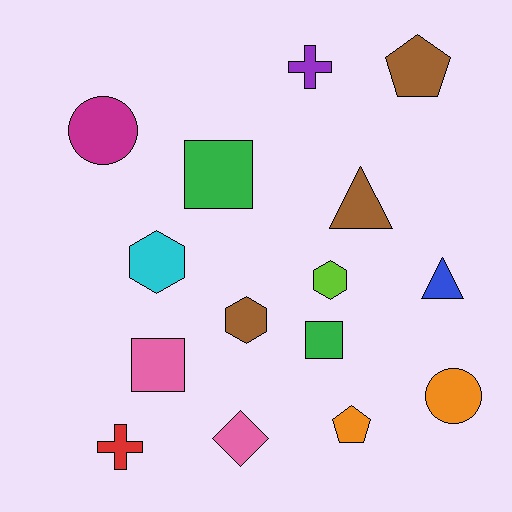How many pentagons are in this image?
There are 2 pentagons.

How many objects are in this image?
There are 15 objects.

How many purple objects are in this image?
There is 1 purple object.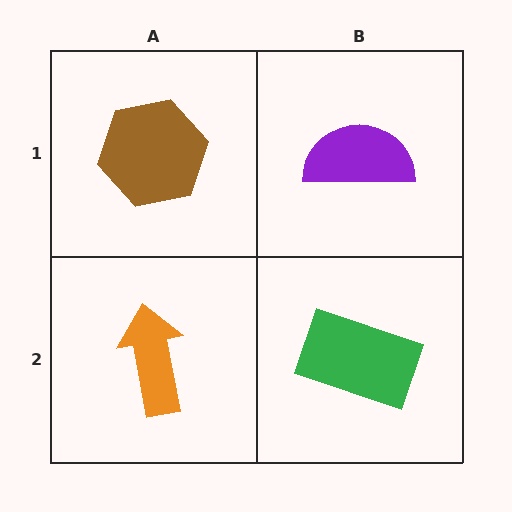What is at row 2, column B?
A green rectangle.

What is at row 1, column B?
A purple semicircle.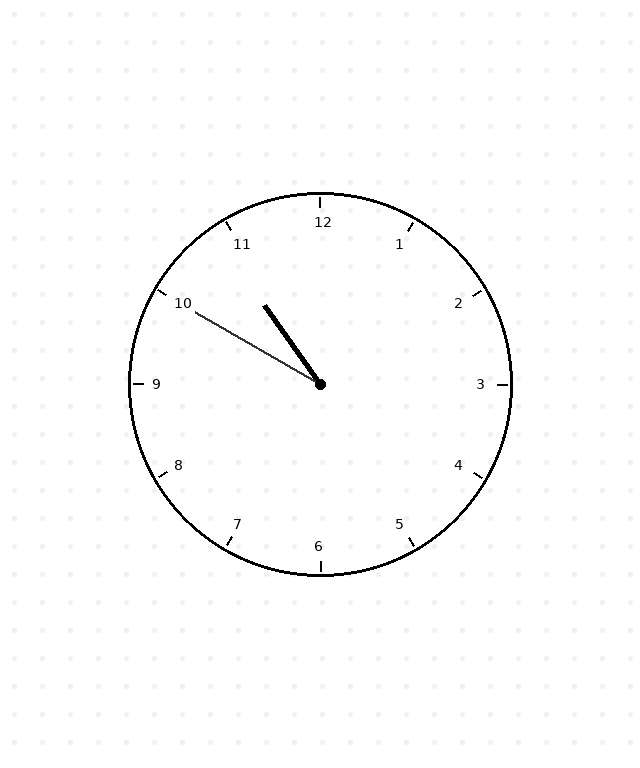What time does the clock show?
10:50.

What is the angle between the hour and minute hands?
Approximately 25 degrees.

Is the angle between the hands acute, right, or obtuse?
It is acute.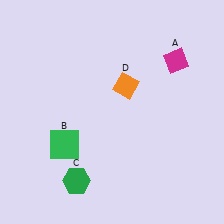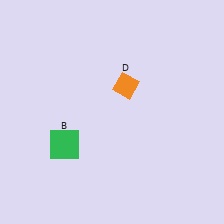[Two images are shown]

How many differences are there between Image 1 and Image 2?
There are 2 differences between the two images.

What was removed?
The green hexagon (C), the magenta diamond (A) were removed in Image 2.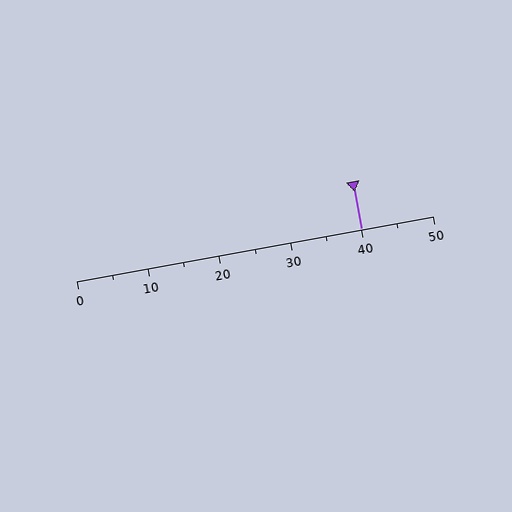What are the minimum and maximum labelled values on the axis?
The axis runs from 0 to 50.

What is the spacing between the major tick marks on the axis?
The major ticks are spaced 10 apart.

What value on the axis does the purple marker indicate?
The marker indicates approximately 40.